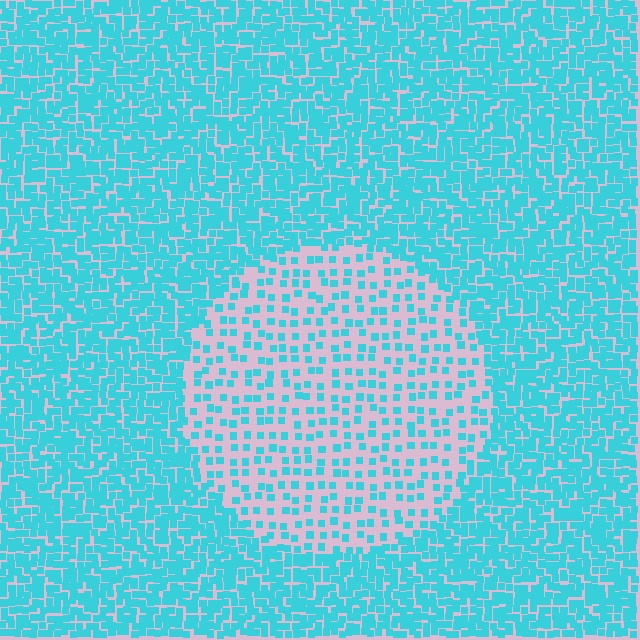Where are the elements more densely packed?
The elements are more densely packed outside the circle boundary.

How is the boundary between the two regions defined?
The boundary is defined by a change in element density (approximately 2.7x ratio). All elements are the same color, size, and shape.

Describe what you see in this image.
The image contains small cyan elements arranged at two different densities. A circle-shaped region is visible where the elements are less densely packed than the surrounding area.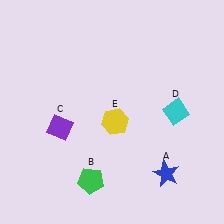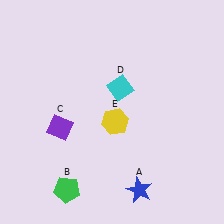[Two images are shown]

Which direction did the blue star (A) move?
The blue star (A) moved left.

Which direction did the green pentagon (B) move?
The green pentagon (B) moved left.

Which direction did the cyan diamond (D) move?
The cyan diamond (D) moved left.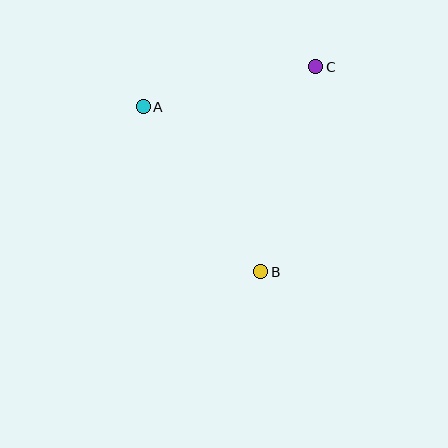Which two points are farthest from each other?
Points B and C are farthest from each other.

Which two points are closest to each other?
Points A and C are closest to each other.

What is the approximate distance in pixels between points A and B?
The distance between A and B is approximately 202 pixels.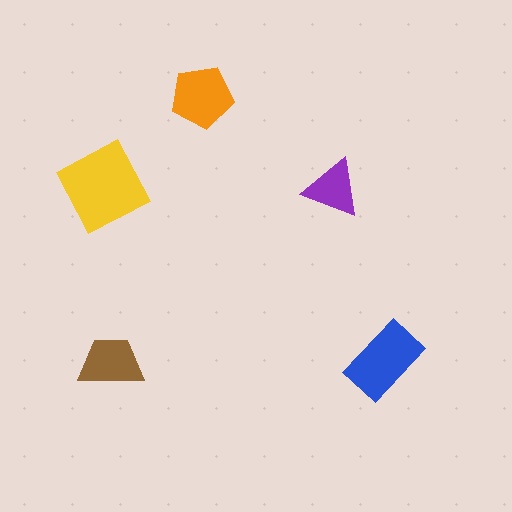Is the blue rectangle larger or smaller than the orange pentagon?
Larger.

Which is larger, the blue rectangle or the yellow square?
The yellow square.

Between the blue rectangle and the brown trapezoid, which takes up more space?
The blue rectangle.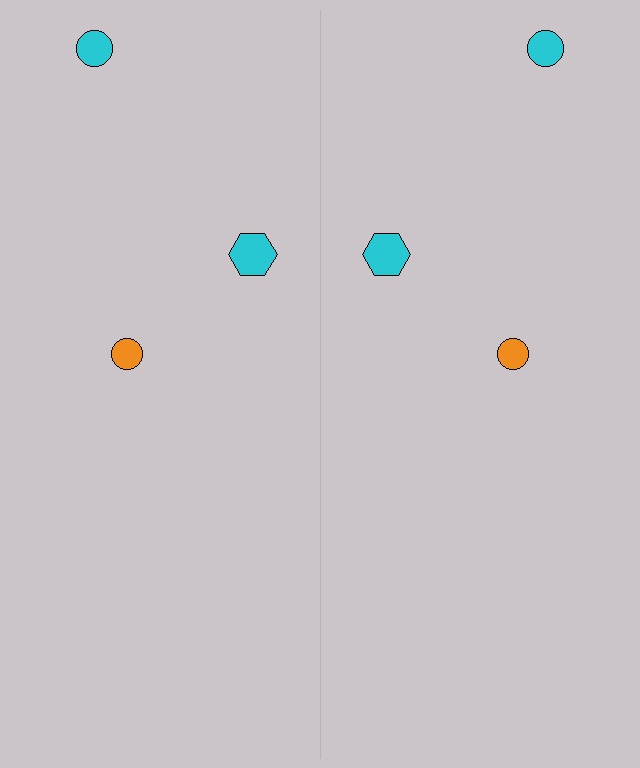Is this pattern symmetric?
Yes, this pattern has bilateral (reflection) symmetry.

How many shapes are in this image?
There are 6 shapes in this image.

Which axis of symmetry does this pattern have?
The pattern has a vertical axis of symmetry running through the center of the image.